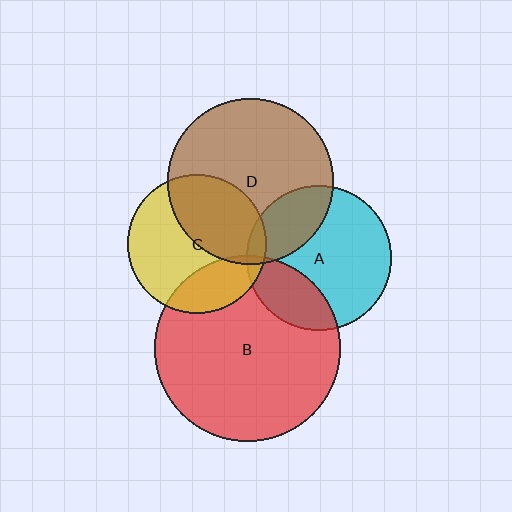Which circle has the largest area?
Circle B (red).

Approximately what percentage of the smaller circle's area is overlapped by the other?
Approximately 5%.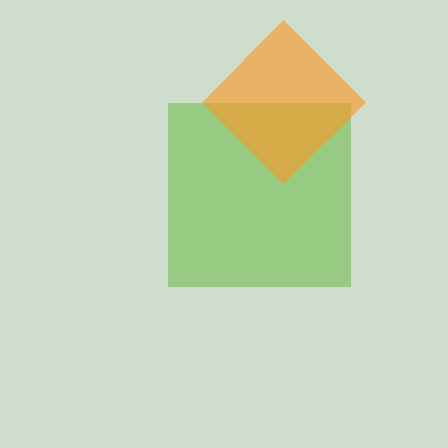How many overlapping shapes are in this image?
There are 2 overlapping shapes in the image.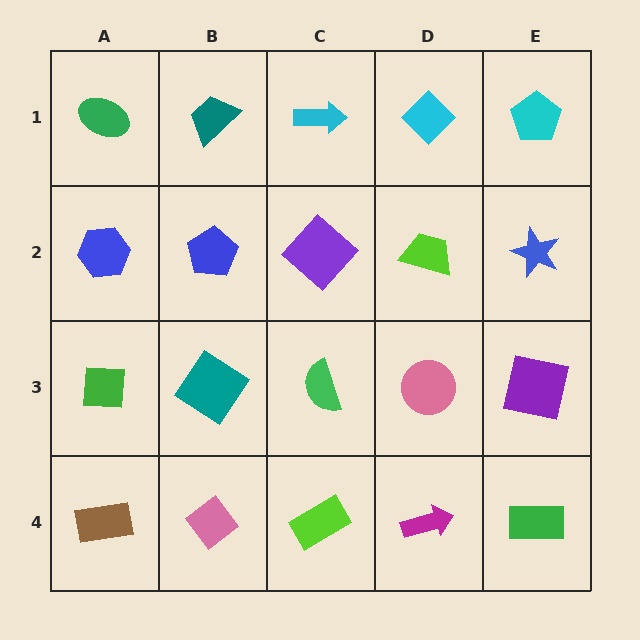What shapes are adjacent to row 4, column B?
A teal diamond (row 3, column B), a brown rectangle (row 4, column A), a lime rectangle (row 4, column C).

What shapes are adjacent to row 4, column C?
A green semicircle (row 3, column C), a pink diamond (row 4, column B), a magenta arrow (row 4, column D).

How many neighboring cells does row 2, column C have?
4.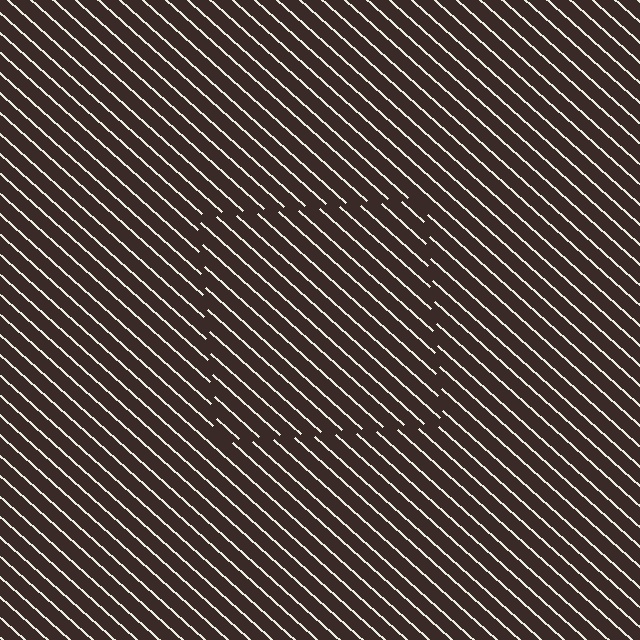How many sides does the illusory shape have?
4 sides — the line-ends trace a square.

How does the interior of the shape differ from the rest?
The interior of the shape contains the same grating, shifted by half a period — the contour is defined by the phase discontinuity where line-ends from the inner and outer gratings abut.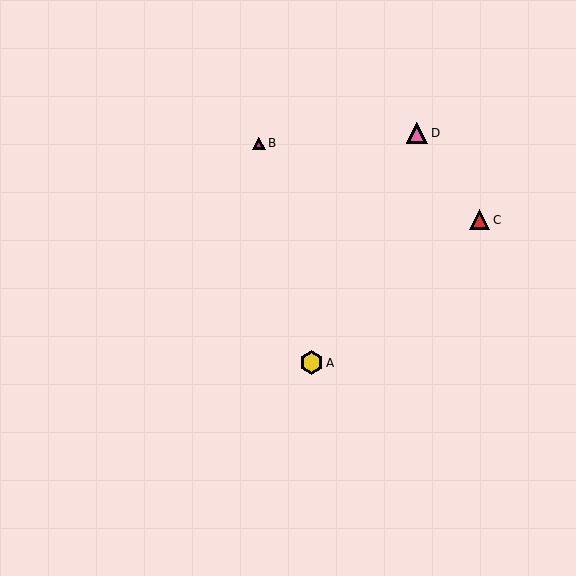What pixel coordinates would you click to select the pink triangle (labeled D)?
Click at (417, 133) to select the pink triangle D.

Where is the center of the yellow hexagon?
The center of the yellow hexagon is at (311, 363).